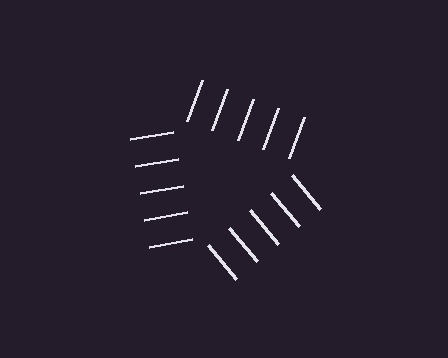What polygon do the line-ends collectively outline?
An illusory triangle — the line segments terminate on its edges but no continuous stroke is drawn.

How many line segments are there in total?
15 — 5 along each of the 3 edges.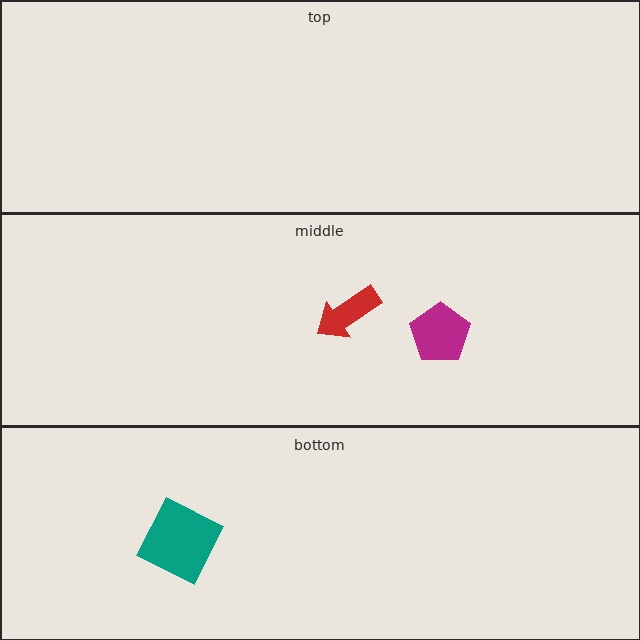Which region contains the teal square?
The bottom region.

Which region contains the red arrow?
The middle region.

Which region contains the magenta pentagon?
The middle region.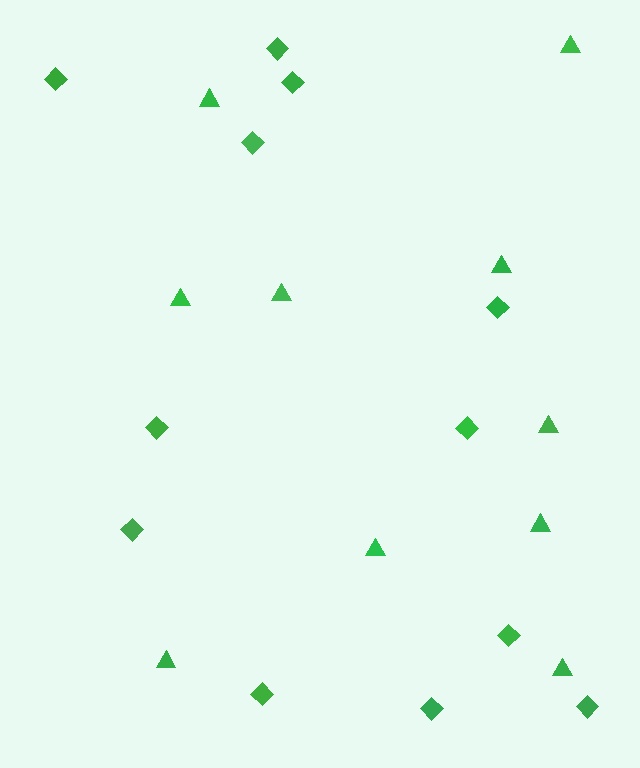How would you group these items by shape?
There are 2 groups: one group of diamonds (12) and one group of triangles (10).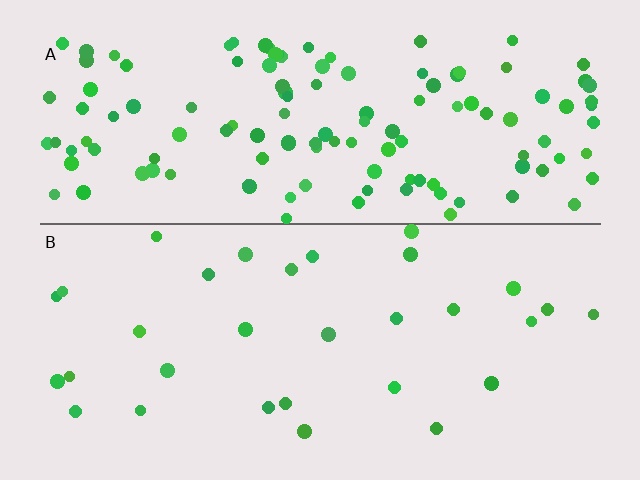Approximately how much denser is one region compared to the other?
Approximately 4.2× — region A over region B.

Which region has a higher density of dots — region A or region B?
A (the top).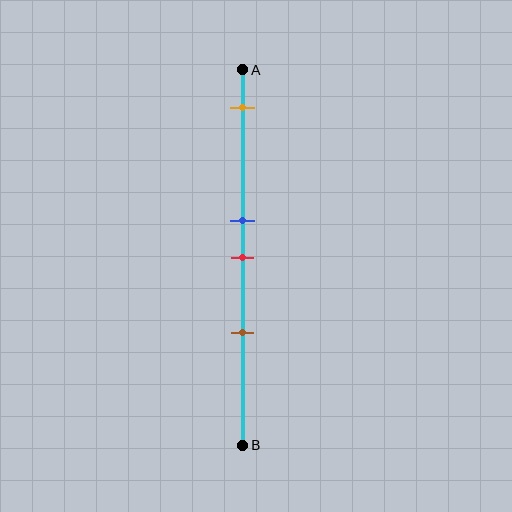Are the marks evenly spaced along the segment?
No, the marks are not evenly spaced.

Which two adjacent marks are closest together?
The blue and red marks are the closest adjacent pair.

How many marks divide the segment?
There are 4 marks dividing the segment.